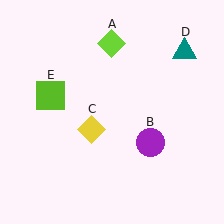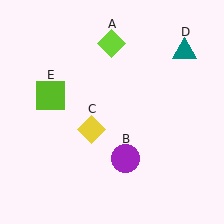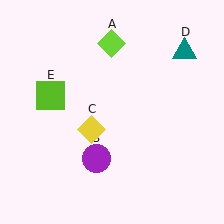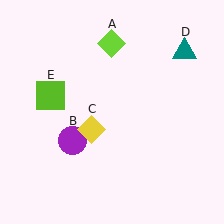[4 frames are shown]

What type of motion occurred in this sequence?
The purple circle (object B) rotated clockwise around the center of the scene.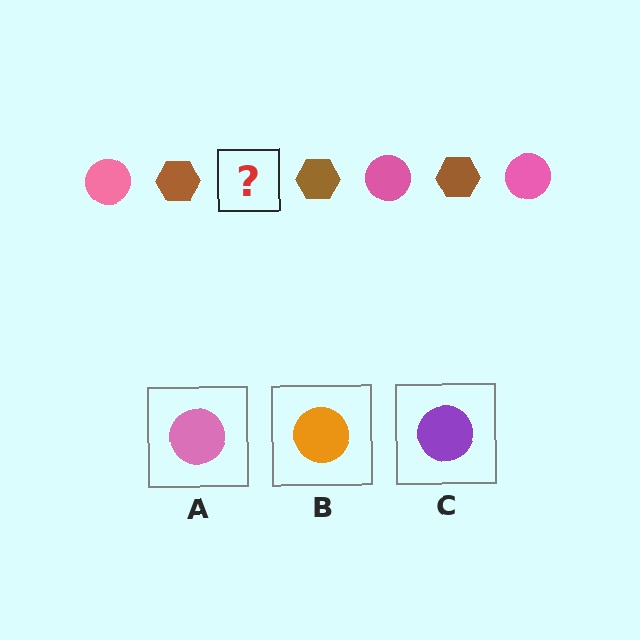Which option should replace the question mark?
Option A.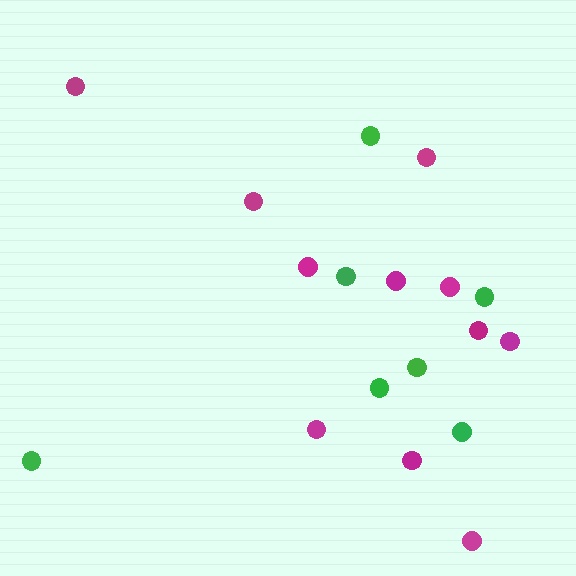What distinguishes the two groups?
There are 2 groups: one group of green circles (7) and one group of magenta circles (11).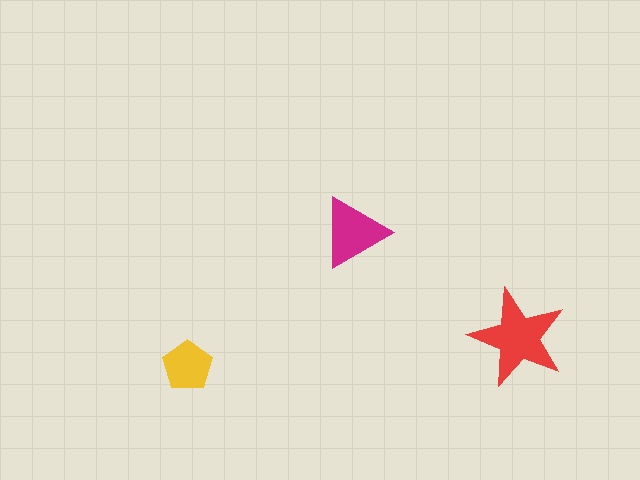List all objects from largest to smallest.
The red star, the magenta triangle, the yellow pentagon.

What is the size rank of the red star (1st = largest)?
1st.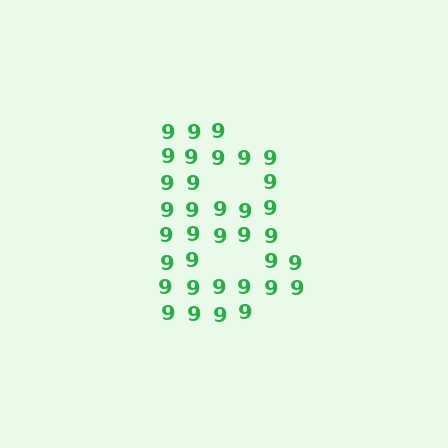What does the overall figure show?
The overall figure shows the letter B.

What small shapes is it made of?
It is made of small digit 9's.